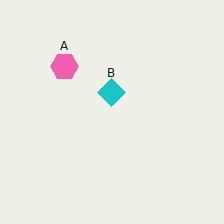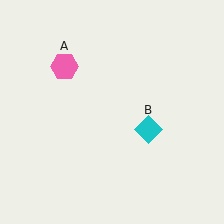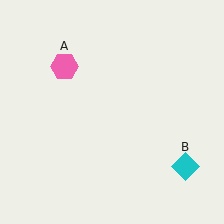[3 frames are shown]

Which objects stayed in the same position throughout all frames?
Pink hexagon (object A) remained stationary.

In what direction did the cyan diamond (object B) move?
The cyan diamond (object B) moved down and to the right.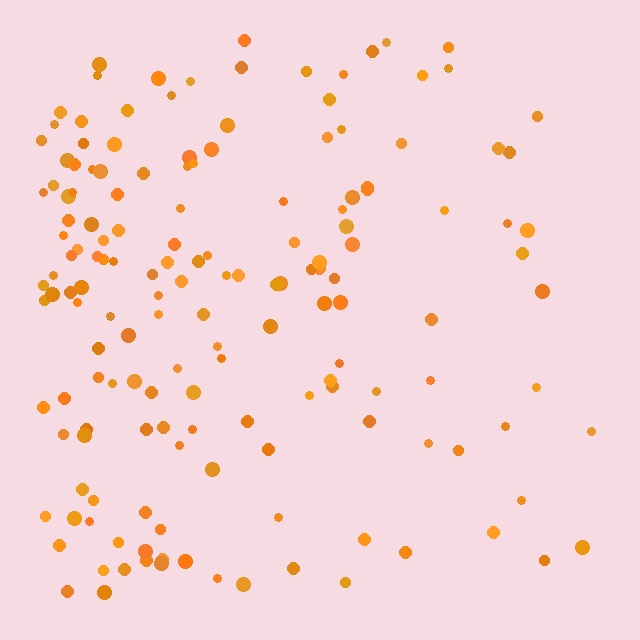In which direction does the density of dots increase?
From right to left, with the left side densest.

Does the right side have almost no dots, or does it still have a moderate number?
Still a moderate number, just noticeably fewer than the left.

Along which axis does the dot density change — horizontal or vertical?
Horizontal.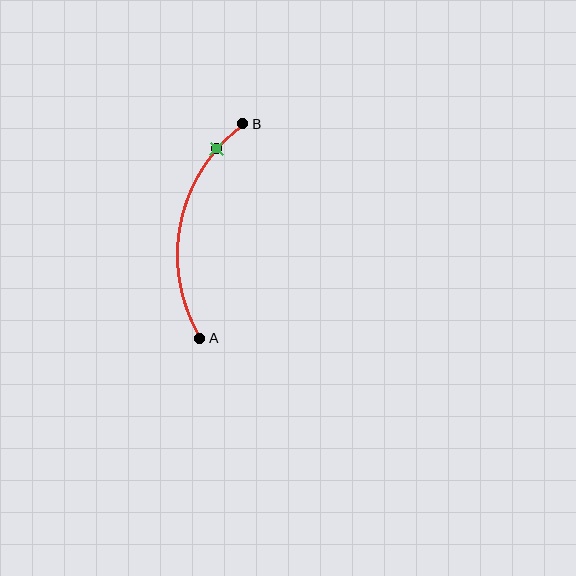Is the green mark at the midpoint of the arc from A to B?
No. The green mark lies on the arc but is closer to endpoint B. The arc midpoint would be at the point on the curve equidistant along the arc from both A and B.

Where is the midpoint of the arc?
The arc midpoint is the point on the curve farthest from the straight line joining A and B. It sits to the left of that line.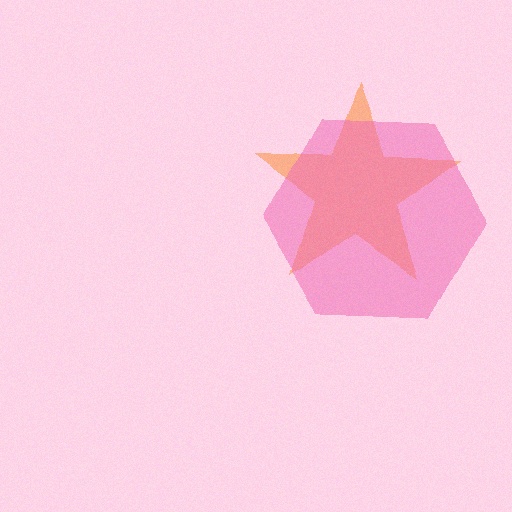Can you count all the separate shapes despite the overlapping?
Yes, there are 2 separate shapes.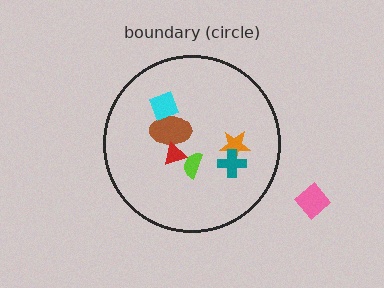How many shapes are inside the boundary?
6 inside, 1 outside.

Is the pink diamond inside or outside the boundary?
Outside.